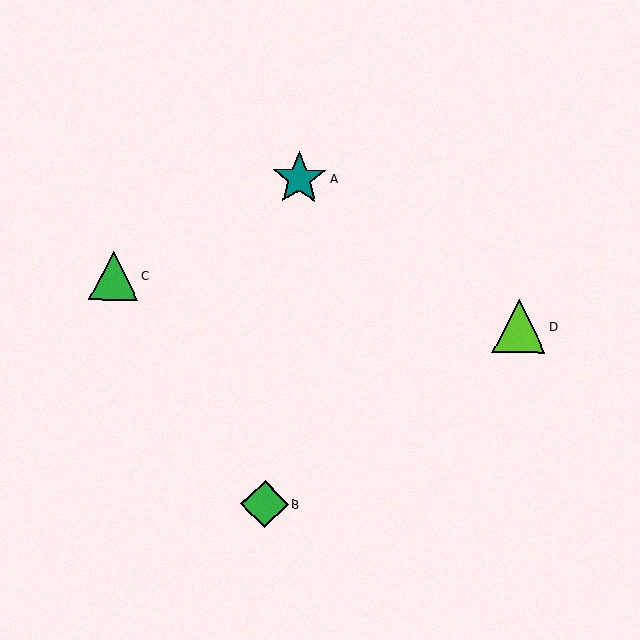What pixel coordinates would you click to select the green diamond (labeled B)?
Click at (265, 504) to select the green diamond B.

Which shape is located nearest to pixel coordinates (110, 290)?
The green triangle (labeled C) at (114, 275) is nearest to that location.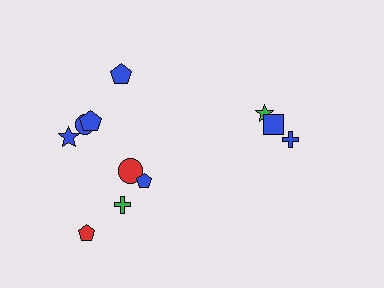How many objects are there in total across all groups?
There are 11 objects.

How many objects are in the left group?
There are 8 objects.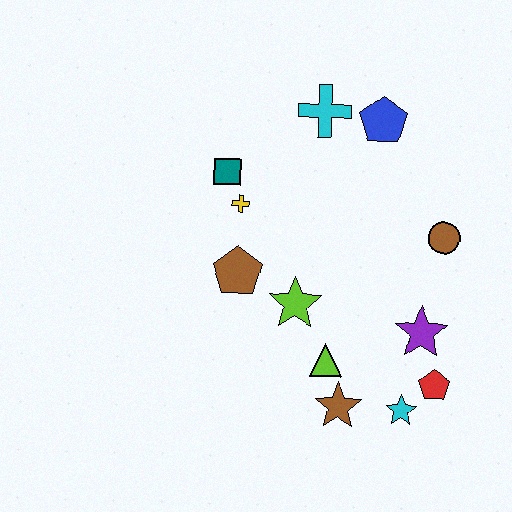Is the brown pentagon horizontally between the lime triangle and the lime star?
No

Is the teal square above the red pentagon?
Yes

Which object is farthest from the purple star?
The teal square is farthest from the purple star.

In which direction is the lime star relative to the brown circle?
The lime star is to the left of the brown circle.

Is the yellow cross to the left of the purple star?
Yes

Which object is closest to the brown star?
The lime triangle is closest to the brown star.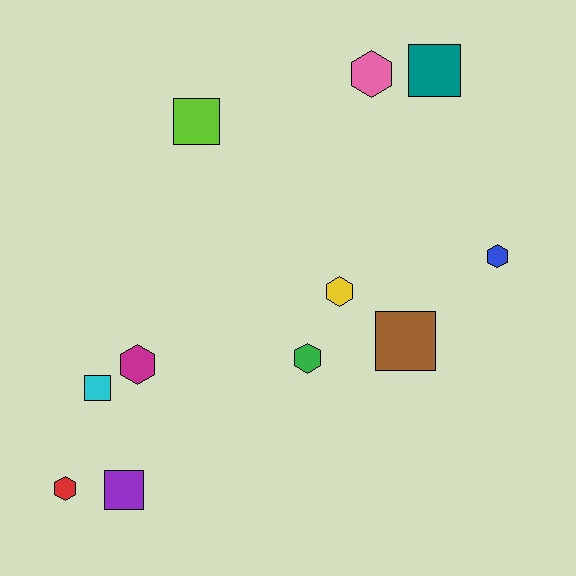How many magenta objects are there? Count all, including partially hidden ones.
There is 1 magenta object.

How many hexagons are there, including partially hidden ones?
There are 6 hexagons.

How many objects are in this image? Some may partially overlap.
There are 11 objects.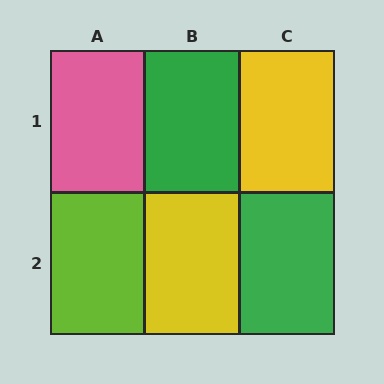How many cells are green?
2 cells are green.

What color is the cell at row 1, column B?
Green.